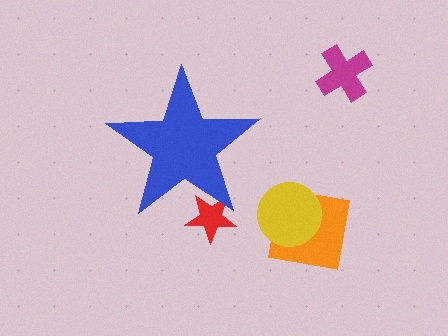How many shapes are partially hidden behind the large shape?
1 shape is partially hidden.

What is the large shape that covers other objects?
A blue star.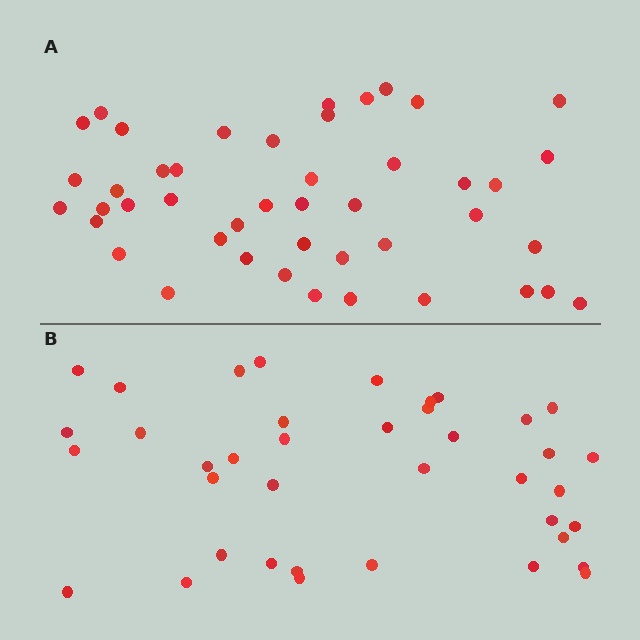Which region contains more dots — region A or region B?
Region A (the top region) has more dots.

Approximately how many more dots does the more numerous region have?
Region A has about 6 more dots than region B.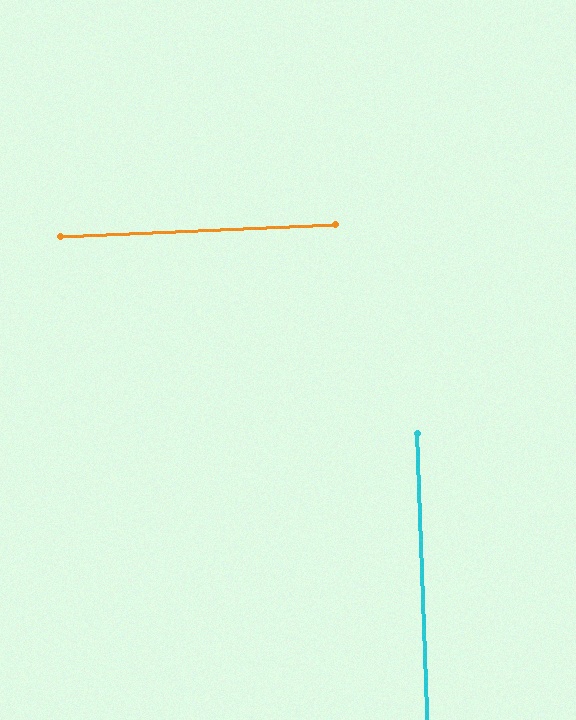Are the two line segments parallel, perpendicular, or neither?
Perpendicular — they meet at approximately 90°.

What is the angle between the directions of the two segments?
Approximately 90 degrees.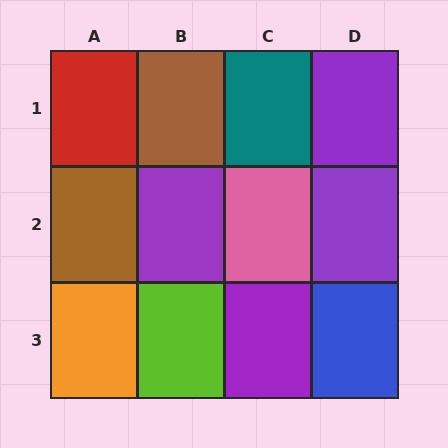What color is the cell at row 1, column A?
Red.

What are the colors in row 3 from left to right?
Orange, lime, purple, blue.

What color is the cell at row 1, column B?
Brown.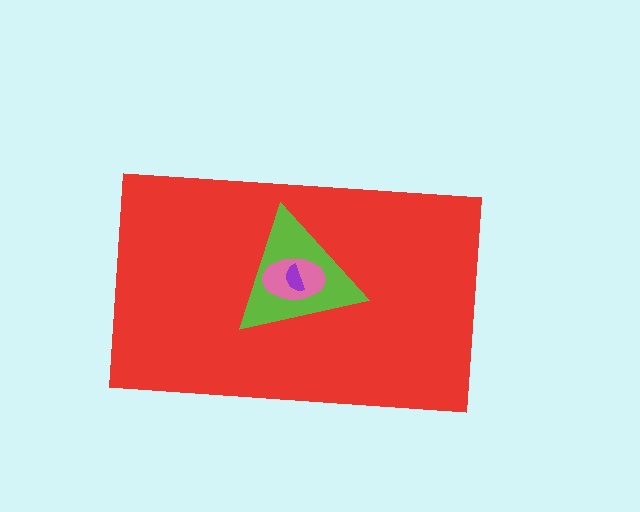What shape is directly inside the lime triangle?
The pink ellipse.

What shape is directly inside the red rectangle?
The lime triangle.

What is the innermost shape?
The purple semicircle.